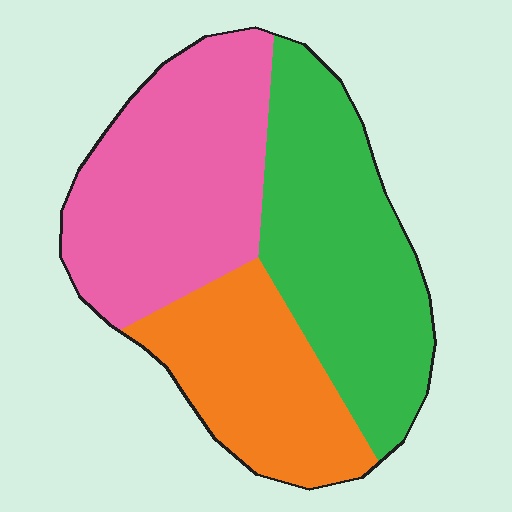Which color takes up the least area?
Orange, at roughly 25%.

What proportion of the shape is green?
Green covers roughly 35% of the shape.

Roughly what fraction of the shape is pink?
Pink takes up about three eighths (3/8) of the shape.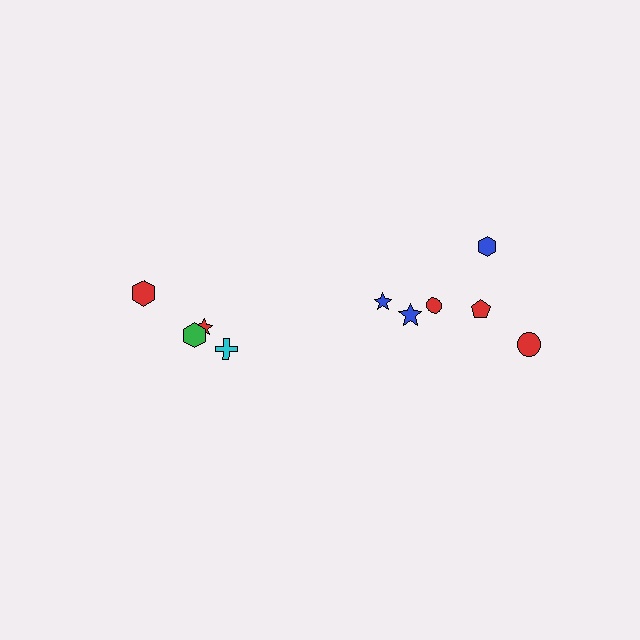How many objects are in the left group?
There are 4 objects.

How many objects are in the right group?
There are 6 objects.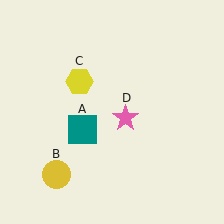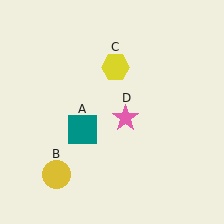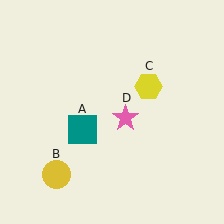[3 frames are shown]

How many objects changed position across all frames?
1 object changed position: yellow hexagon (object C).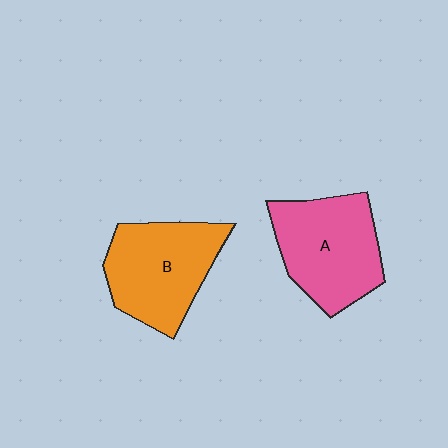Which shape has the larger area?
Shape A (pink).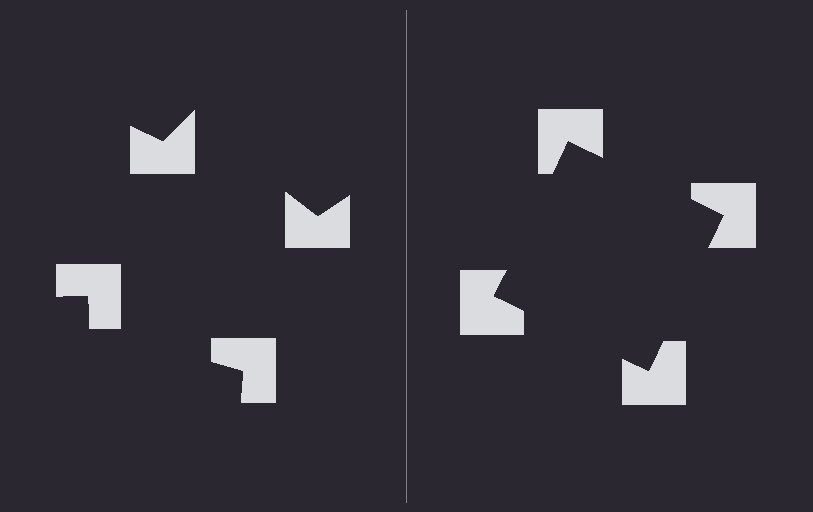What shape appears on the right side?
An illusory square.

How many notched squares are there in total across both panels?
8 — 4 on each side.